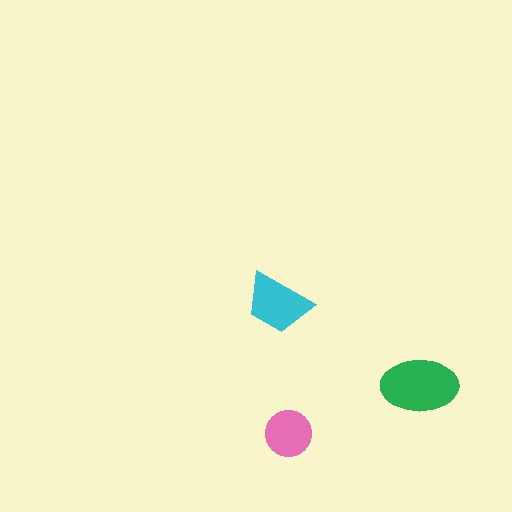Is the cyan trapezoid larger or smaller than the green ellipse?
Smaller.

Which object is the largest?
The green ellipse.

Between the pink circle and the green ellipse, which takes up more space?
The green ellipse.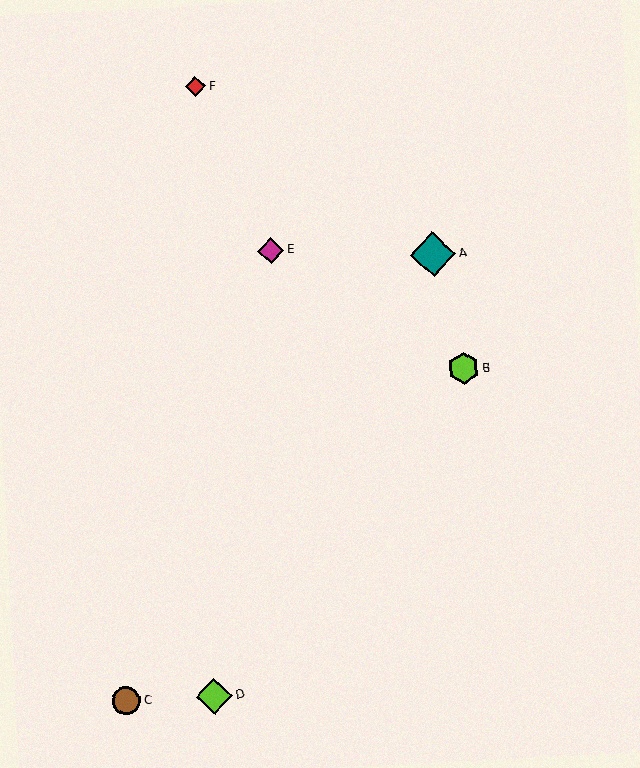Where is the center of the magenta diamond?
The center of the magenta diamond is at (271, 250).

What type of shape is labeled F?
Shape F is a red diamond.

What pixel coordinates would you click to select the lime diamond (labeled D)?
Click at (214, 696) to select the lime diamond D.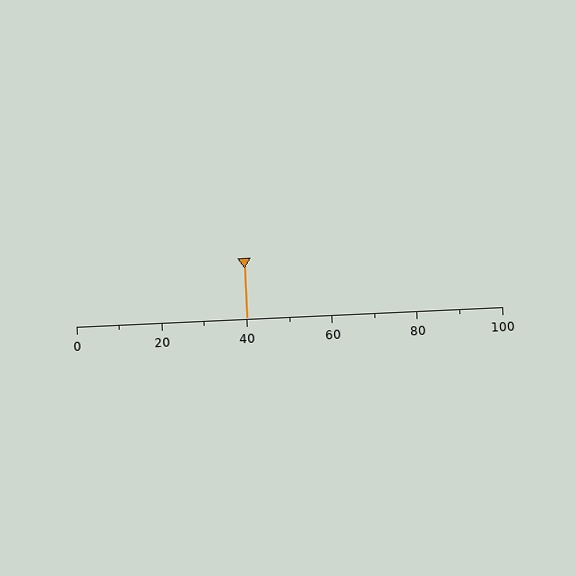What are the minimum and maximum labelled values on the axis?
The axis runs from 0 to 100.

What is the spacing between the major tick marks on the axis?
The major ticks are spaced 20 apart.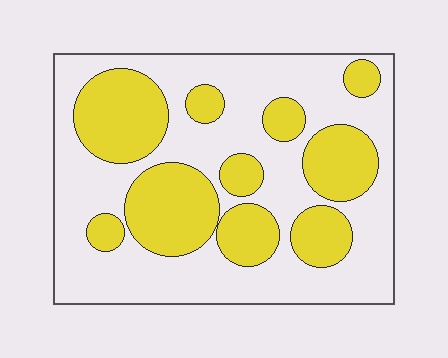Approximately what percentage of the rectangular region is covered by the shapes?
Approximately 35%.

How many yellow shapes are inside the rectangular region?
10.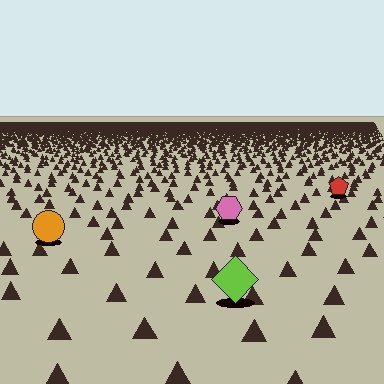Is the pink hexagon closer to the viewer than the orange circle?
No. The orange circle is closer — you can tell from the texture gradient: the ground texture is coarser near it.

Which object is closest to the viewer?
The lime diamond is closest. The texture marks near it are larger and more spread out.